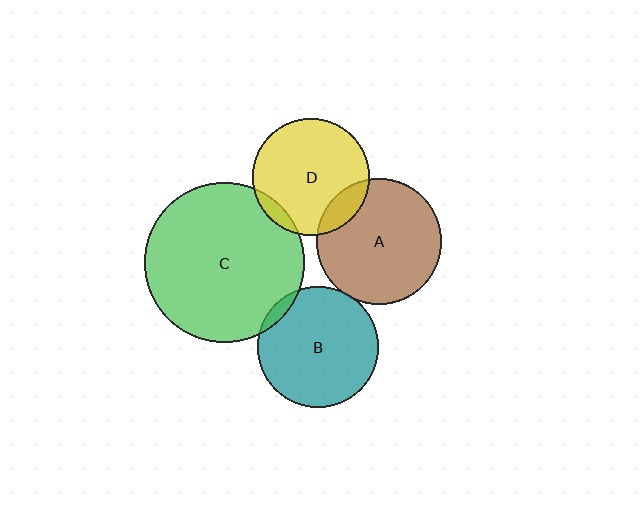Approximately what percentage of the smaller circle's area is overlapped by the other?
Approximately 15%.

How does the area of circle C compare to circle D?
Approximately 1.9 times.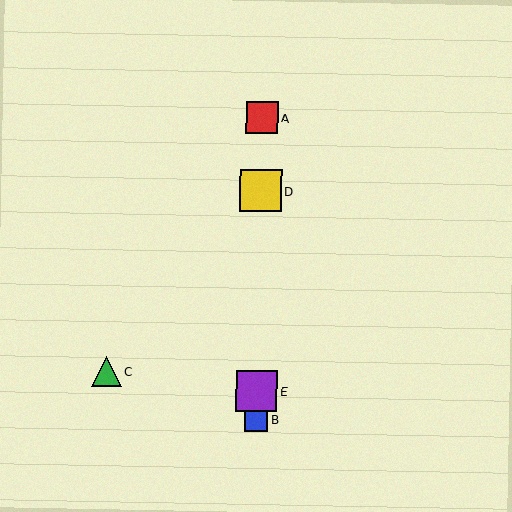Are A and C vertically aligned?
No, A is at x≈262 and C is at x≈106.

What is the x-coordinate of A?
Object A is at x≈262.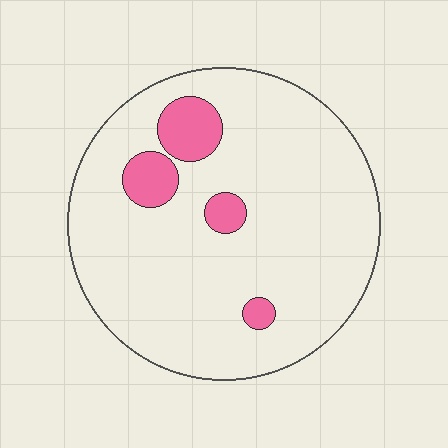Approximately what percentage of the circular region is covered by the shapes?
Approximately 10%.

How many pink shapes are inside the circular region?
4.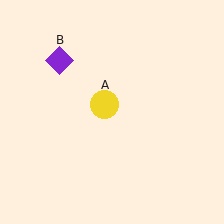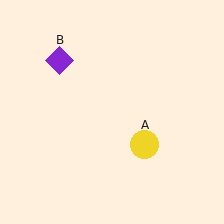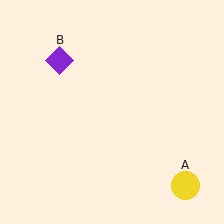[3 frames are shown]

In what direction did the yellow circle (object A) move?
The yellow circle (object A) moved down and to the right.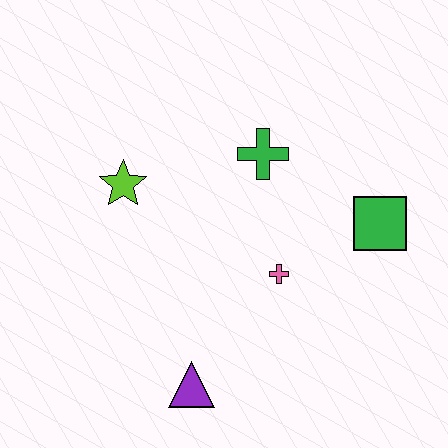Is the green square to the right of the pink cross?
Yes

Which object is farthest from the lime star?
The green square is farthest from the lime star.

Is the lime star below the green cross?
Yes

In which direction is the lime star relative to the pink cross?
The lime star is to the left of the pink cross.